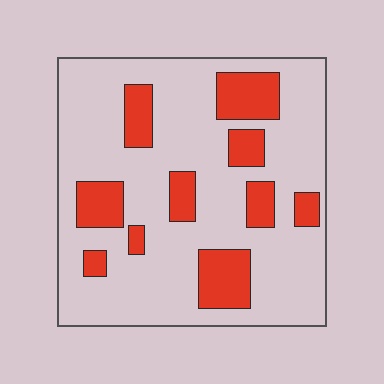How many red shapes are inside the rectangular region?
10.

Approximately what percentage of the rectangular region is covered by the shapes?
Approximately 25%.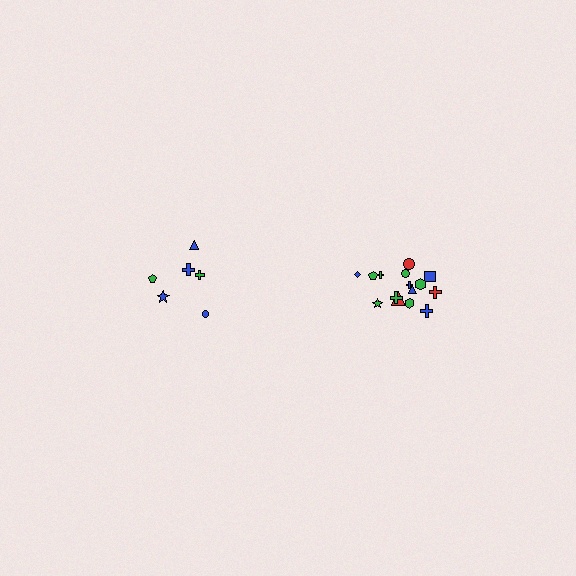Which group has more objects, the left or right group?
The right group.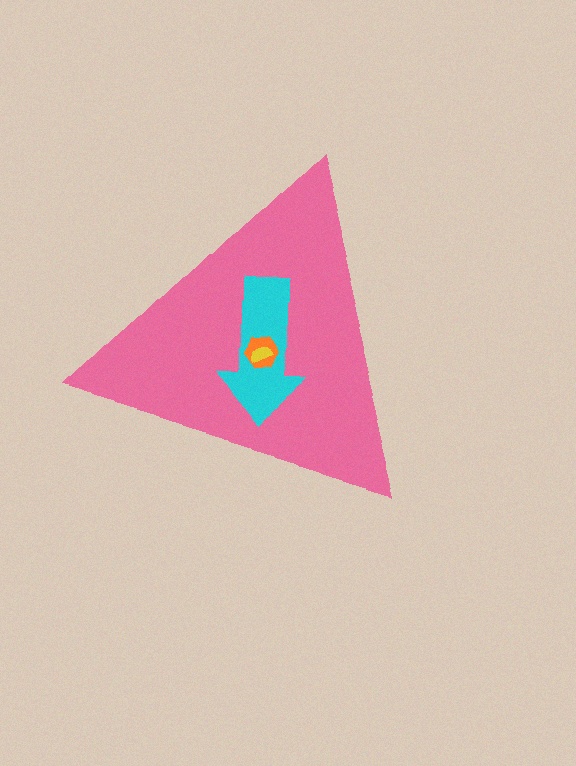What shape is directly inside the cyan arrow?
The orange hexagon.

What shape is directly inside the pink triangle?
The cyan arrow.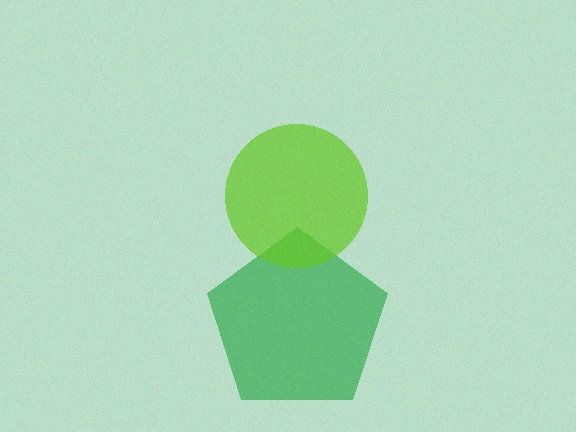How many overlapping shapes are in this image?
There are 2 overlapping shapes in the image.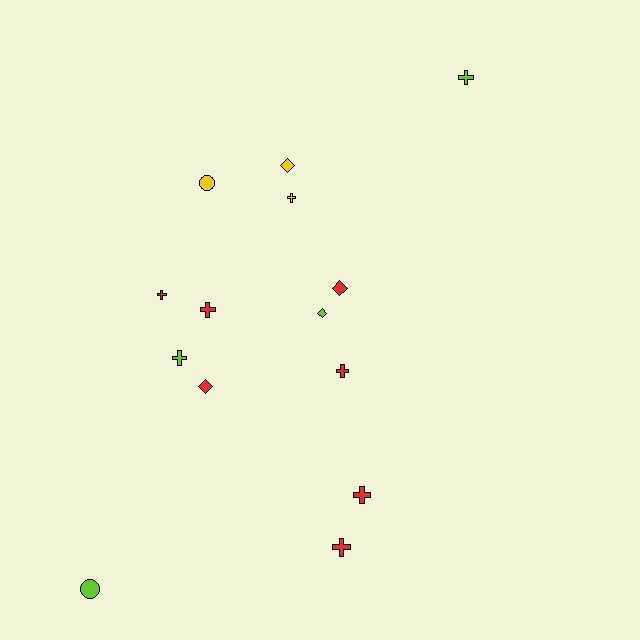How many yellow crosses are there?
There is 1 yellow cross.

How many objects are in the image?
There are 14 objects.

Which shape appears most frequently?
Cross, with 8 objects.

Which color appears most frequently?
Red, with 7 objects.